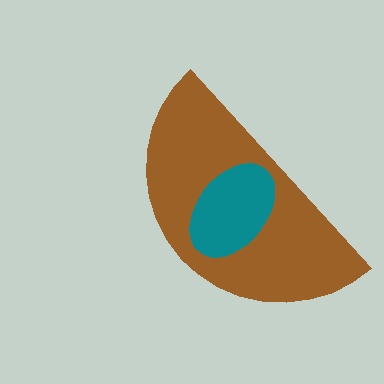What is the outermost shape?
The brown semicircle.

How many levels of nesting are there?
2.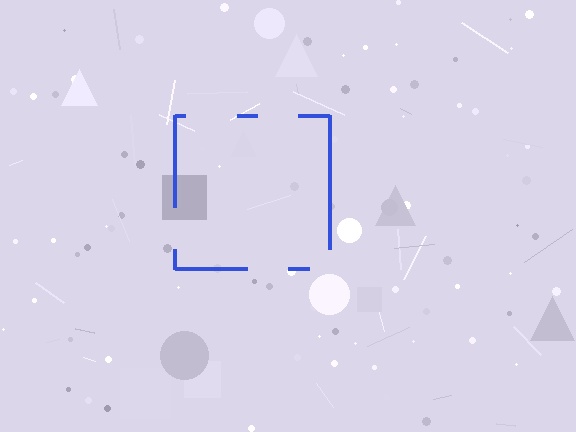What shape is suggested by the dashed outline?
The dashed outline suggests a square.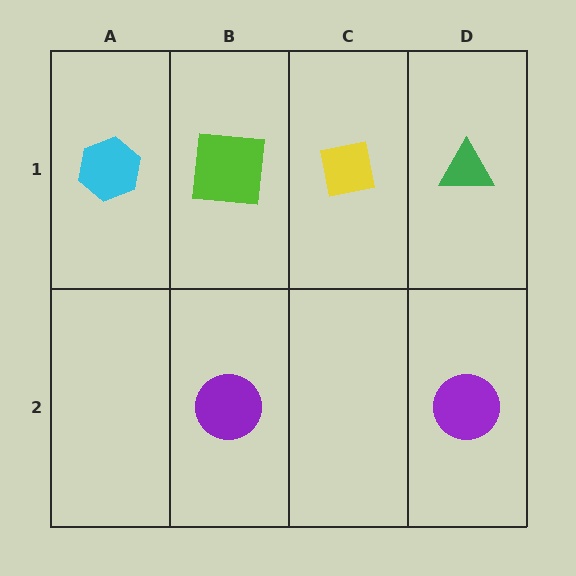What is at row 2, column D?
A purple circle.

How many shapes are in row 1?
4 shapes.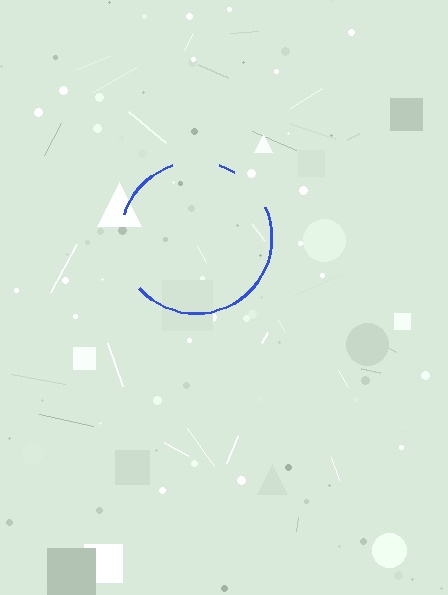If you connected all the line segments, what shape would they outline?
They would outline a circle.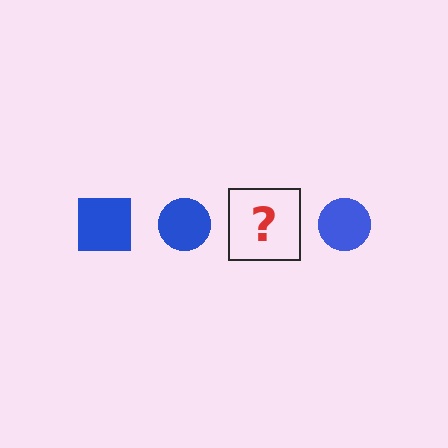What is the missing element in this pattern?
The missing element is a blue square.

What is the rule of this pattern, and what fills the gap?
The rule is that the pattern cycles through square, circle shapes in blue. The gap should be filled with a blue square.